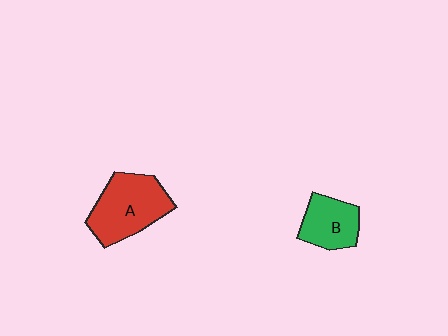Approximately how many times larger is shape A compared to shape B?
Approximately 1.6 times.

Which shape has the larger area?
Shape A (red).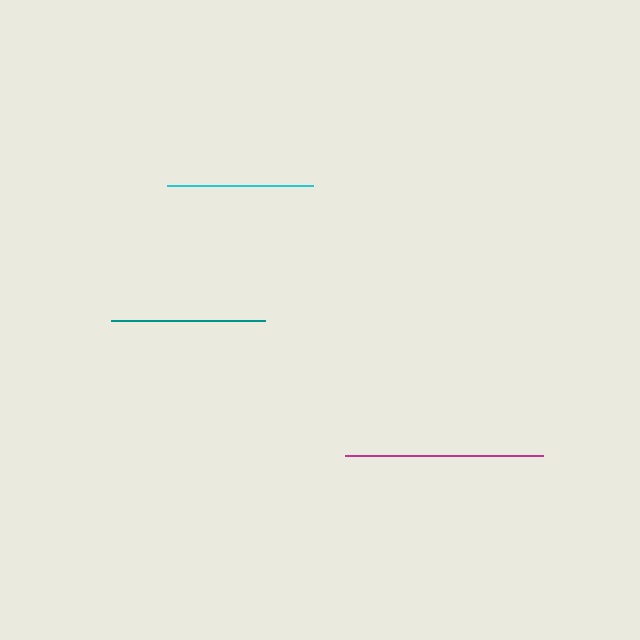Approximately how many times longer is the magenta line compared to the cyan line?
The magenta line is approximately 1.4 times the length of the cyan line.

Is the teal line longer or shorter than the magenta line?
The magenta line is longer than the teal line.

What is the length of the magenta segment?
The magenta segment is approximately 198 pixels long.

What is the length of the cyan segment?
The cyan segment is approximately 146 pixels long.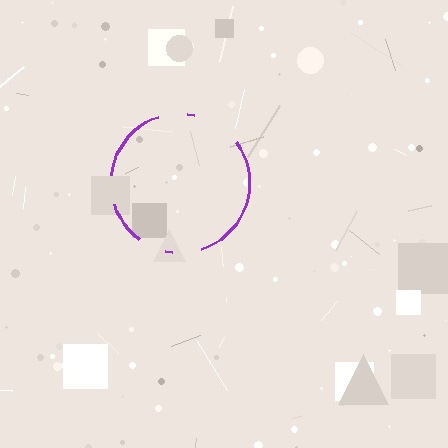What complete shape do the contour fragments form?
The contour fragments form a circle.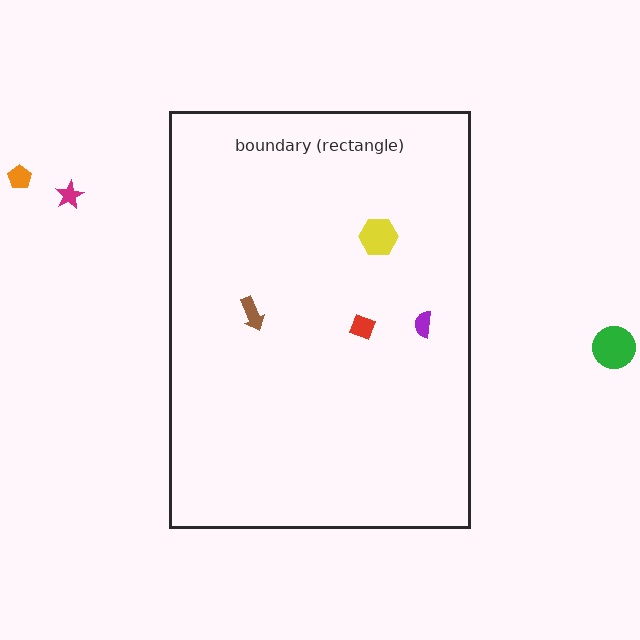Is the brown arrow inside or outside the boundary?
Inside.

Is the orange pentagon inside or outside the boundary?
Outside.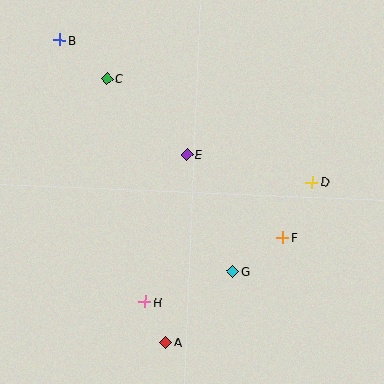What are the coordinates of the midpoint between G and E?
The midpoint between G and E is at (210, 213).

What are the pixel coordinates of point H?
Point H is at (145, 302).